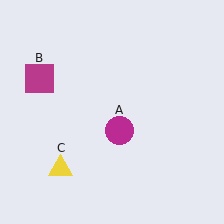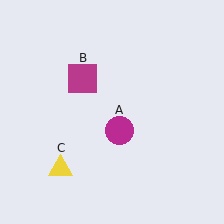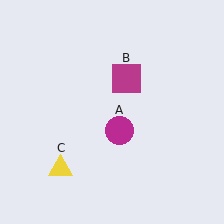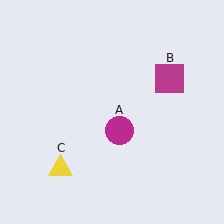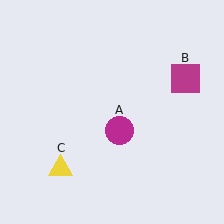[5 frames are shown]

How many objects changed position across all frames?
1 object changed position: magenta square (object B).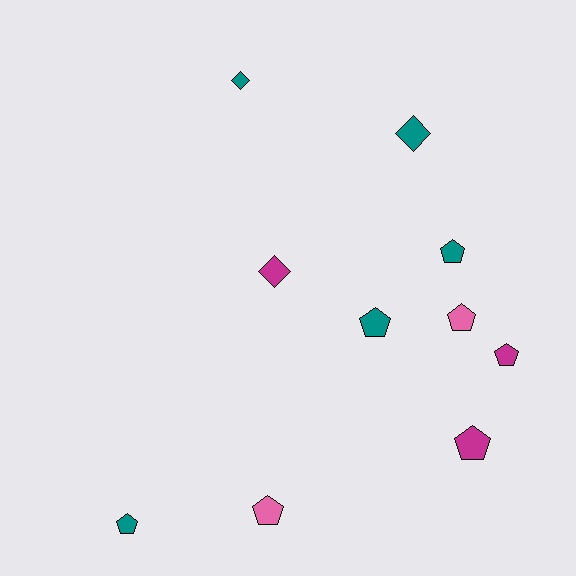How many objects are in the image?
There are 10 objects.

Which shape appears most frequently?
Pentagon, with 7 objects.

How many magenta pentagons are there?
There are 2 magenta pentagons.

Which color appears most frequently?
Teal, with 5 objects.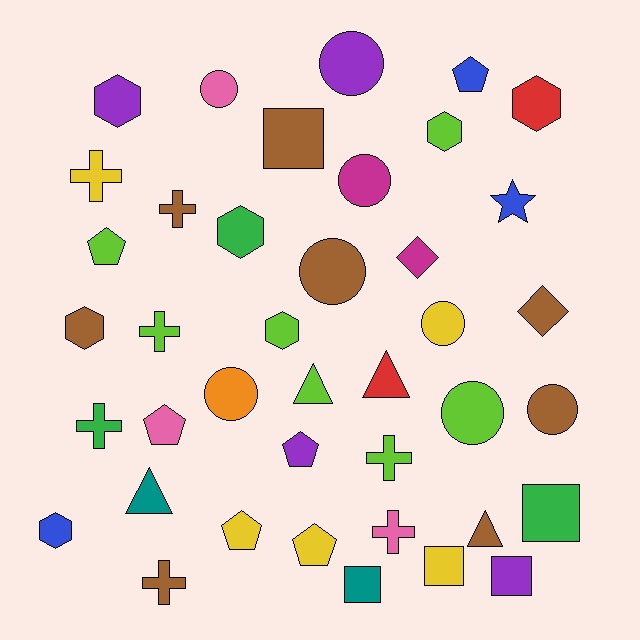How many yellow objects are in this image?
There are 5 yellow objects.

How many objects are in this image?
There are 40 objects.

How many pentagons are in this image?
There are 6 pentagons.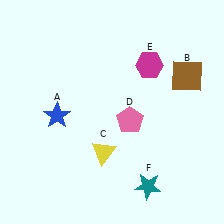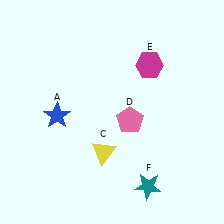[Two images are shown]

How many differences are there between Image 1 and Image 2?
There is 1 difference between the two images.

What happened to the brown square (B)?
The brown square (B) was removed in Image 2. It was in the top-right area of Image 1.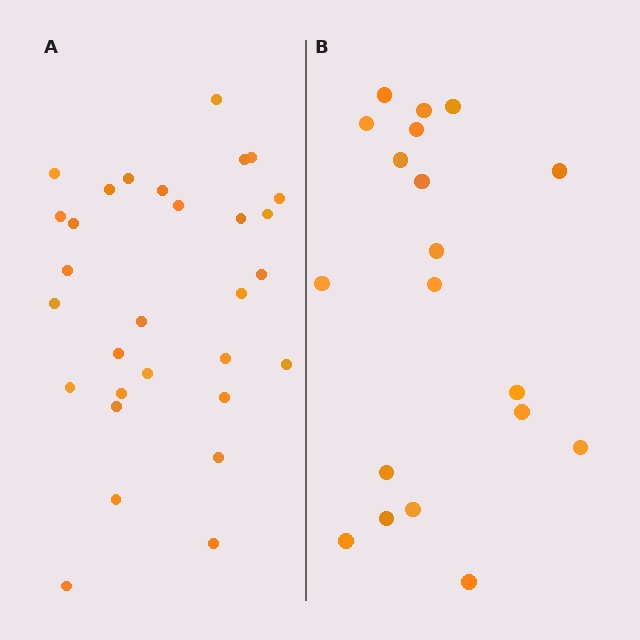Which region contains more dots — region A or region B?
Region A (the left region) has more dots.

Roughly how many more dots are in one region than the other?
Region A has roughly 12 or so more dots than region B.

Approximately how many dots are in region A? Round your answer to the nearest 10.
About 30 dots.